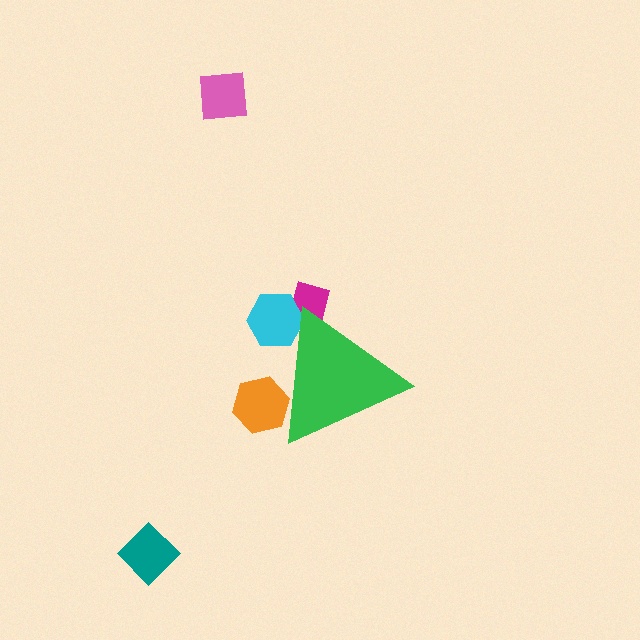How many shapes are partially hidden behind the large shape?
3 shapes are partially hidden.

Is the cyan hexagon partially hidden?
Yes, the cyan hexagon is partially hidden behind the green triangle.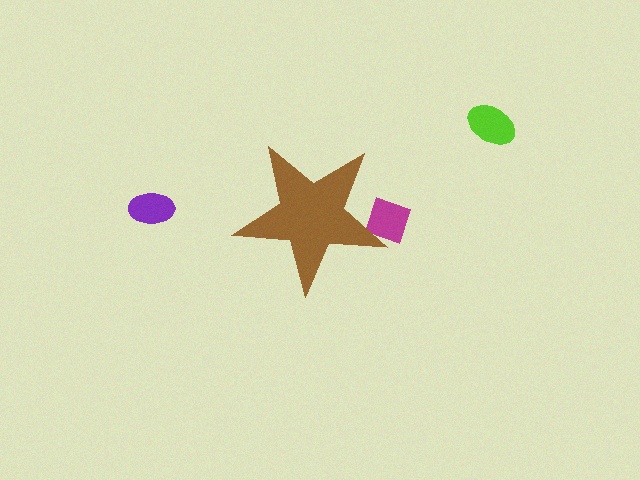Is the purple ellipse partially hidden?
No, the purple ellipse is fully visible.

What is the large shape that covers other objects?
A brown star.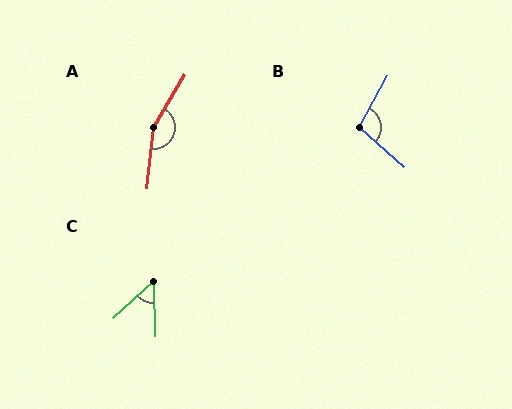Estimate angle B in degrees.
Approximately 103 degrees.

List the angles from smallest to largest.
C (50°), B (103°), A (155°).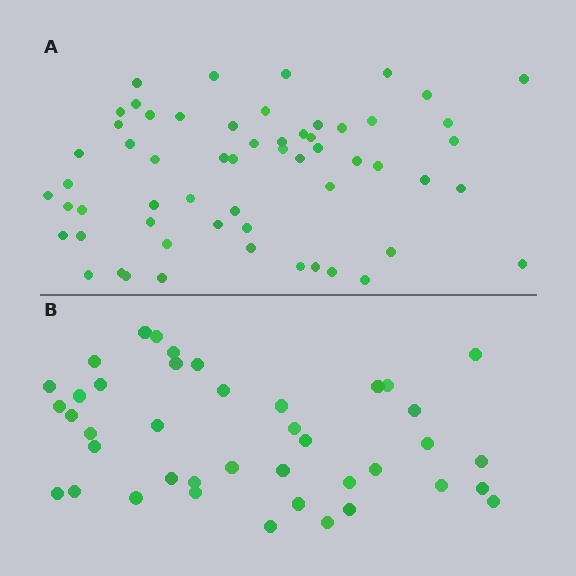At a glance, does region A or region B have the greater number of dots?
Region A (the top region) has more dots.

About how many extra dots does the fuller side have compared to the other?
Region A has approximately 20 more dots than region B.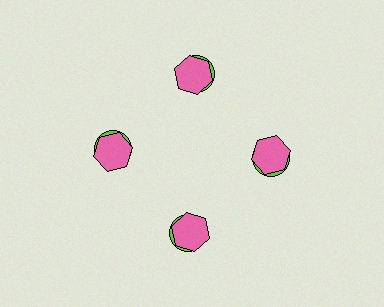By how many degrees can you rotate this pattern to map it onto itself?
The pattern maps onto itself every 90 degrees of rotation.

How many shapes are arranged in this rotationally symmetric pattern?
There are 8 shapes, arranged in 4 groups of 2.